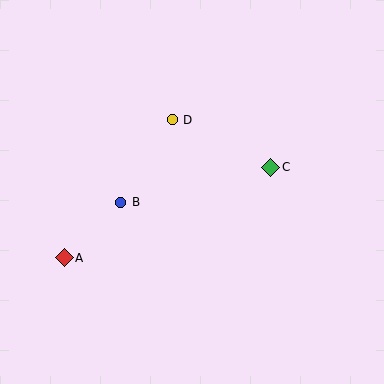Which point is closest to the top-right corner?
Point C is closest to the top-right corner.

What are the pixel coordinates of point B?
Point B is at (121, 202).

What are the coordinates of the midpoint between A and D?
The midpoint between A and D is at (118, 189).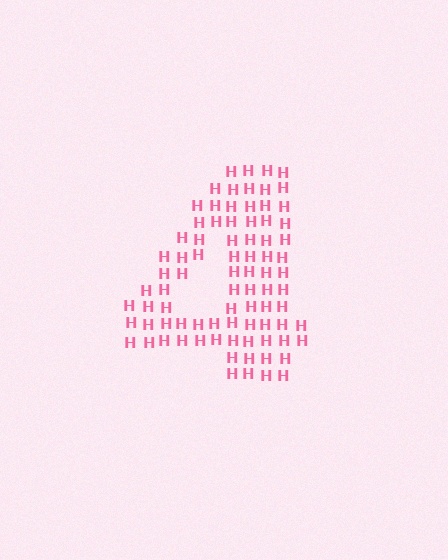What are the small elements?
The small elements are letter H's.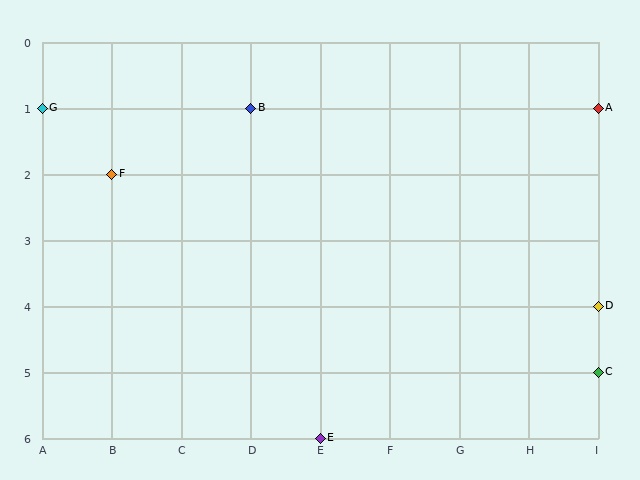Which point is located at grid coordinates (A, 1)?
Point G is at (A, 1).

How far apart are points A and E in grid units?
Points A and E are 4 columns and 5 rows apart (about 6.4 grid units diagonally).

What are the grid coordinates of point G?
Point G is at grid coordinates (A, 1).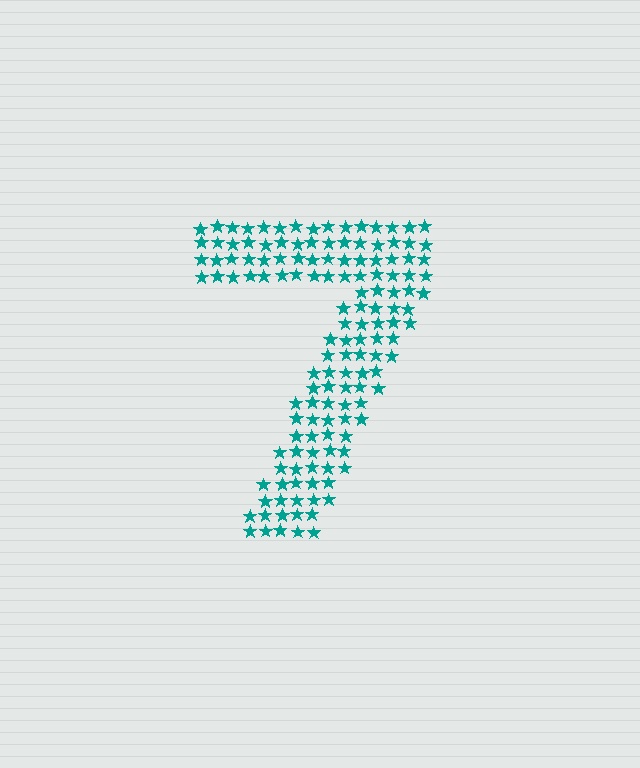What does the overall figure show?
The overall figure shows the digit 7.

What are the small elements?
The small elements are stars.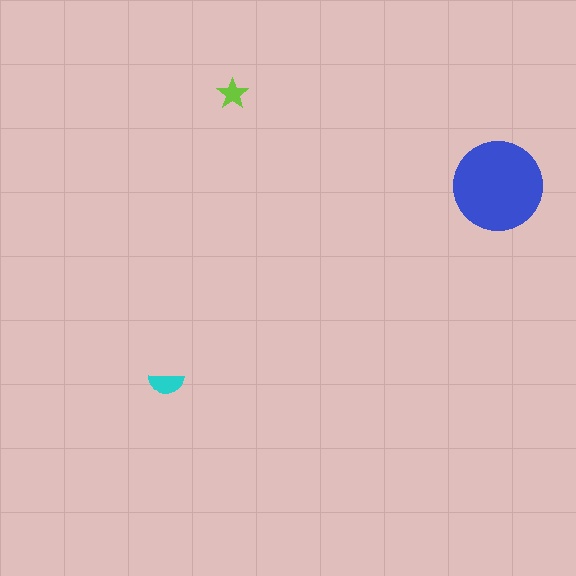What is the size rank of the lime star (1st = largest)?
3rd.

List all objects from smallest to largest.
The lime star, the cyan semicircle, the blue circle.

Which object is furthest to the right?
The blue circle is rightmost.